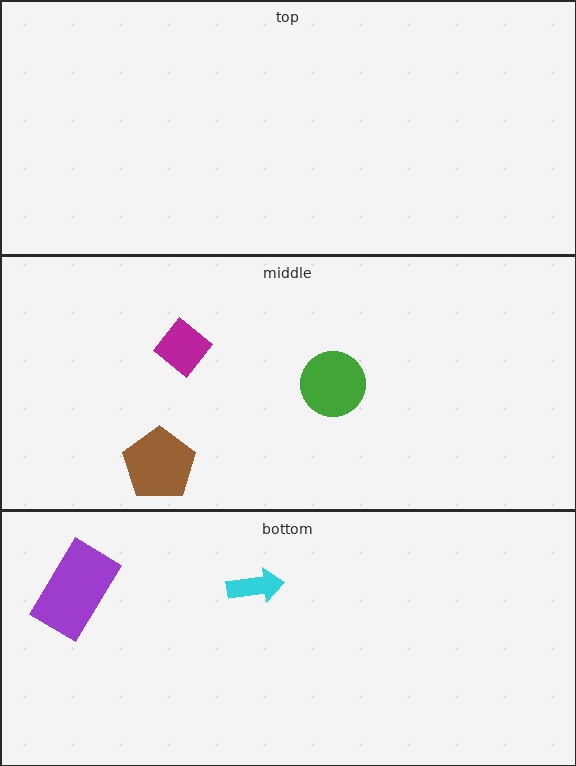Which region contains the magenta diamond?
The middle region.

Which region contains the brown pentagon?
The middle region.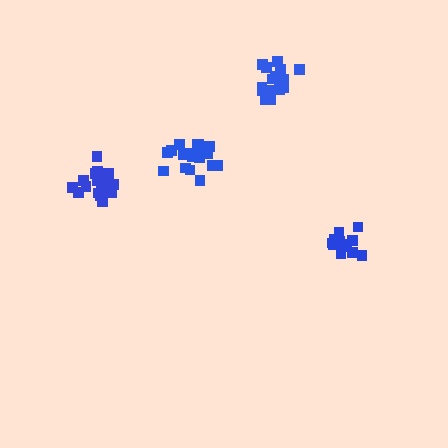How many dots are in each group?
Group 1: 18 dots, Group 2: 20 dots, Group 3: 14 dots, Group 4: 20 dots (72 total).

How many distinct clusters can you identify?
There are 4 distinct clusters.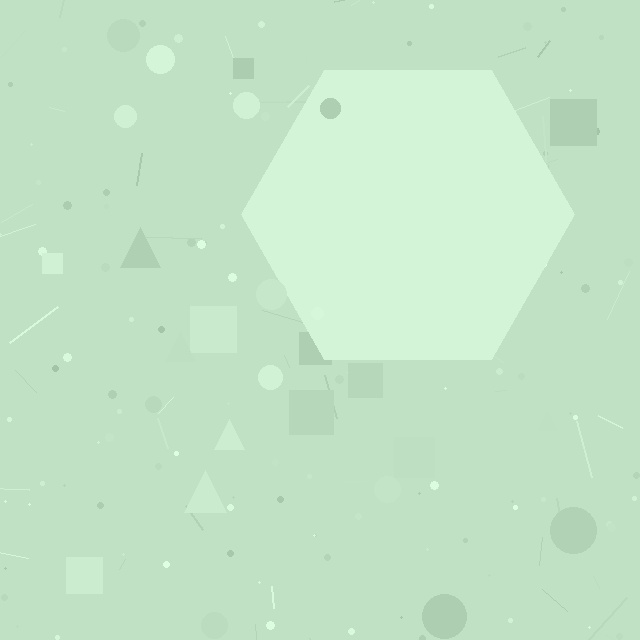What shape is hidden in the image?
A hexagon is hidden in the image.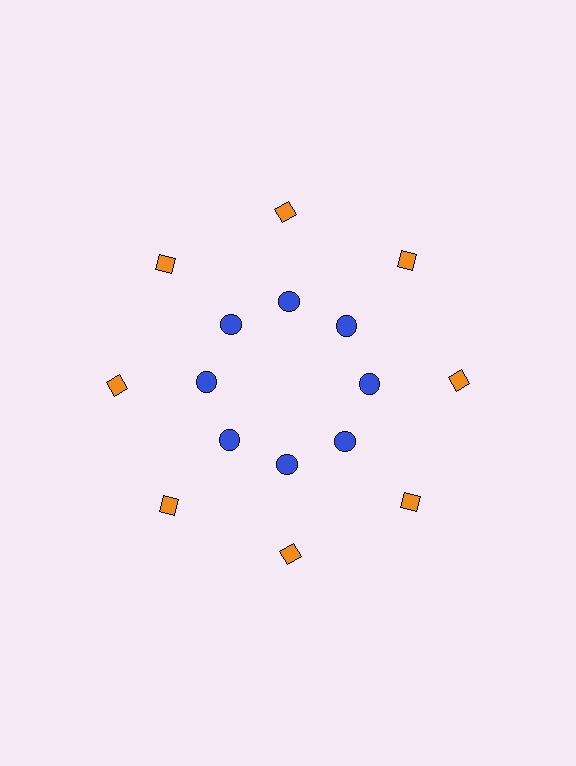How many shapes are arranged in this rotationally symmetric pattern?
There are 16 shapes, arranged in 8 groups of 2.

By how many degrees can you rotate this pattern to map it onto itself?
The pattern maps onto itself every 45 degrees of rotation.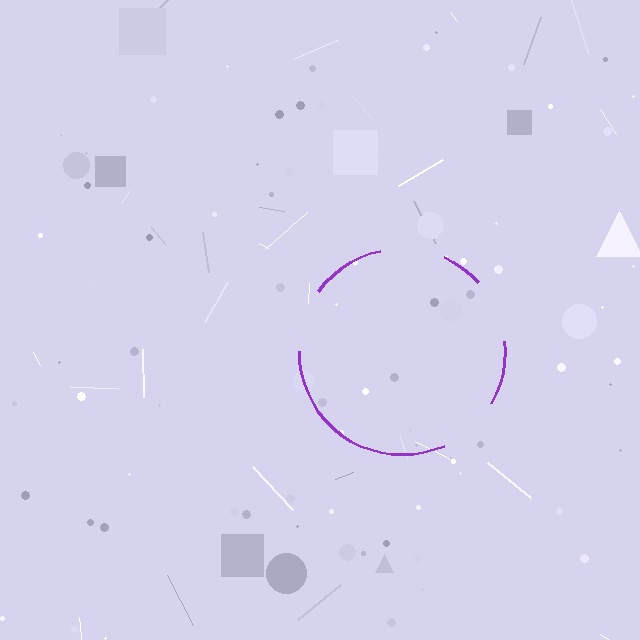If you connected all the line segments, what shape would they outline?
They would outline a circle.